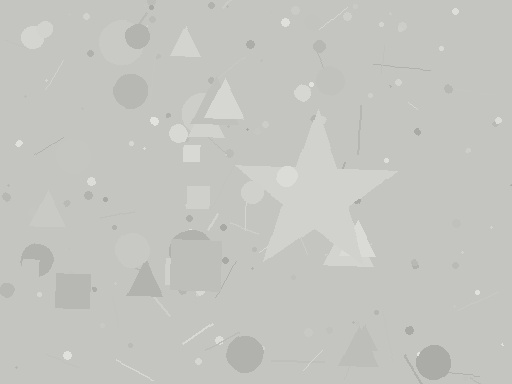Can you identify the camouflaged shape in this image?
The camouflaged shape is a star.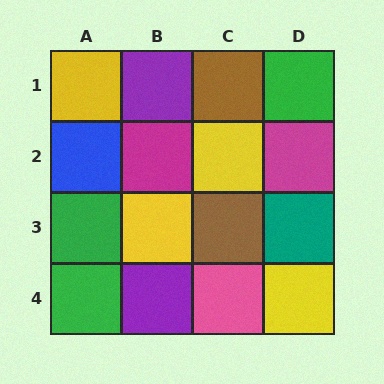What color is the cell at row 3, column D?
Teal.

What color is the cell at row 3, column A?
Green.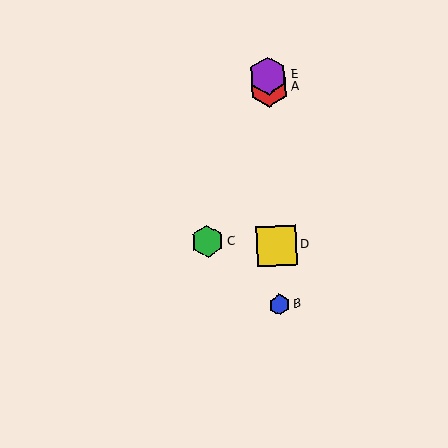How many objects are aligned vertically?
4 objects (A, B, D, E) are aligned vertically.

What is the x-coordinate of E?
Object E is at x≈268.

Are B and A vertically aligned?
Yes, both are at x≈280.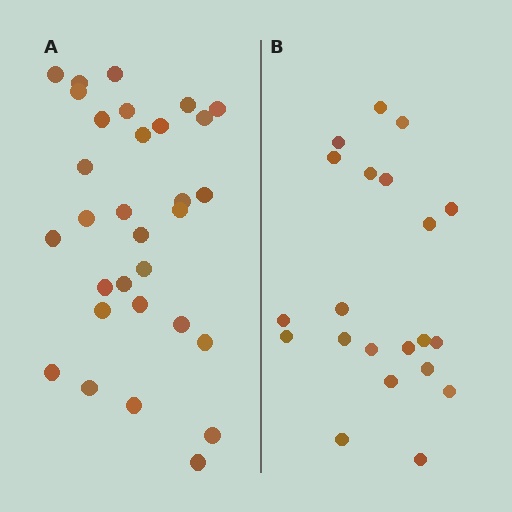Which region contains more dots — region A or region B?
Region A (the left region) has more dots.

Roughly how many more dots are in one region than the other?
Region A has roughly 10 or so more dots than region B.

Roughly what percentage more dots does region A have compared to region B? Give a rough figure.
About 50% more.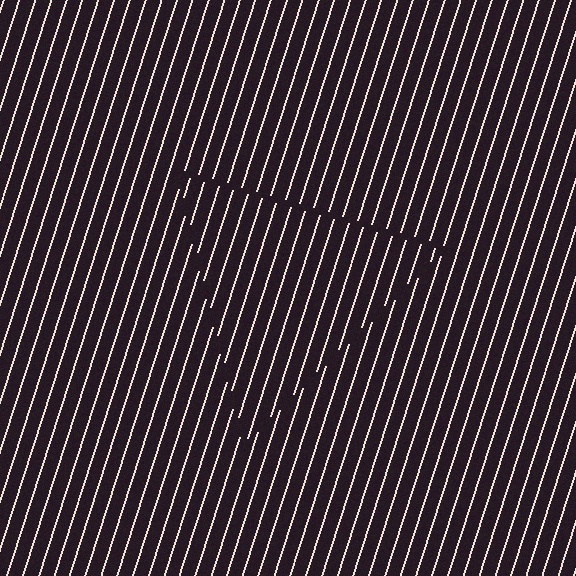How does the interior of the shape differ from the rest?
The interior of the shape contains the same grating, shifted by half a period — the contour is defined by the phase discontinuity where line-ends from the inner and outer gratings abut.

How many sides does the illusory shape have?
3 sides — the line-ends trace a triangle.